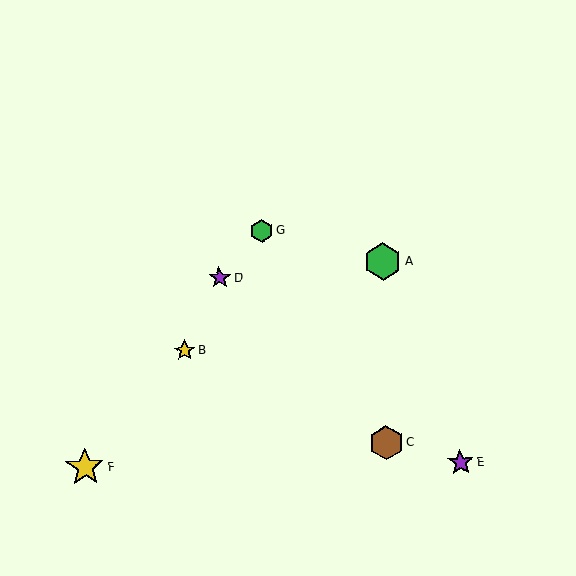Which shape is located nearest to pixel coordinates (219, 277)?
The purple star (labeled D) at (220, 278) is nearest to that location.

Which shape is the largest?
The yellow star (labeled F) is the largest.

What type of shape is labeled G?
Shape G is a green hexagon.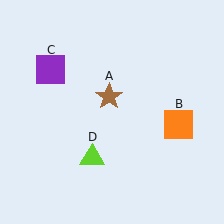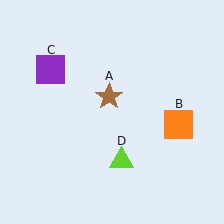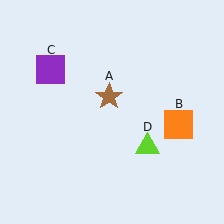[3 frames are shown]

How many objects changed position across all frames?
1 object changed position: lime triangle (object D).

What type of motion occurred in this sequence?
The lime triangle (object D) rotated counterclockwise around the center of the scene.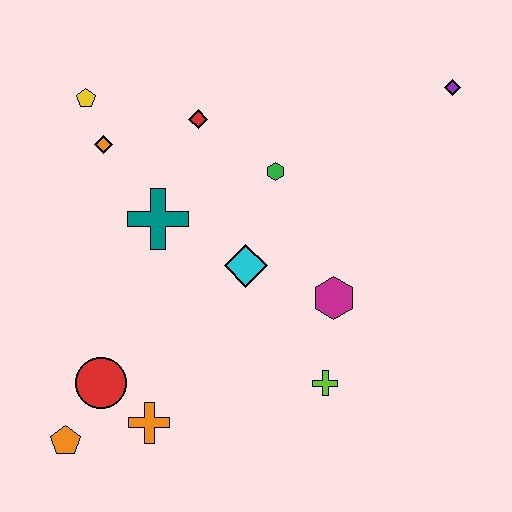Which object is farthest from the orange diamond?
The purple diamond is farthest from the orange diamond.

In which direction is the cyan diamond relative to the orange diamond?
The cyan diamond is to the right of the orange diamond.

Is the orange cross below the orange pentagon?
No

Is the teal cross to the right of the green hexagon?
No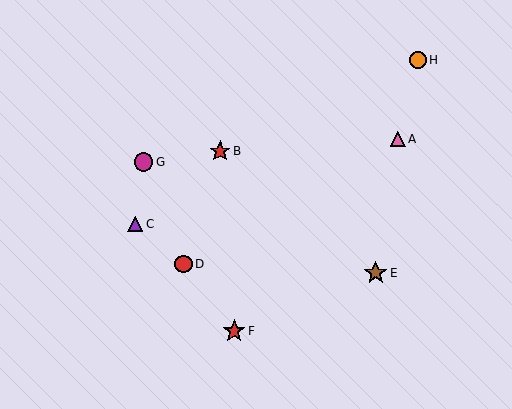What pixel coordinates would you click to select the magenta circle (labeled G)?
Click at (144, 162) to select the magenta circle G.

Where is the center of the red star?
The center of the red star is at (220, 151).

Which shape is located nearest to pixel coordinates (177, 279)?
The red circle (labeled D) at (183, 264) is nearest to that location.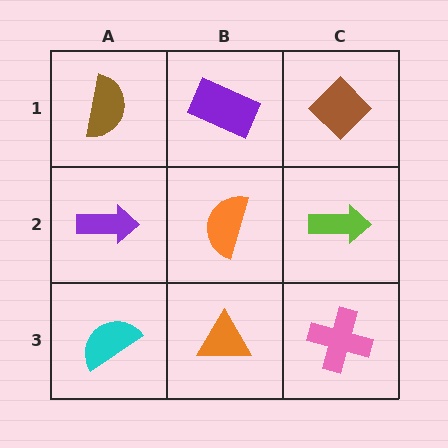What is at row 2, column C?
A lime arrow.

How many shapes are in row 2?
3 shapes.